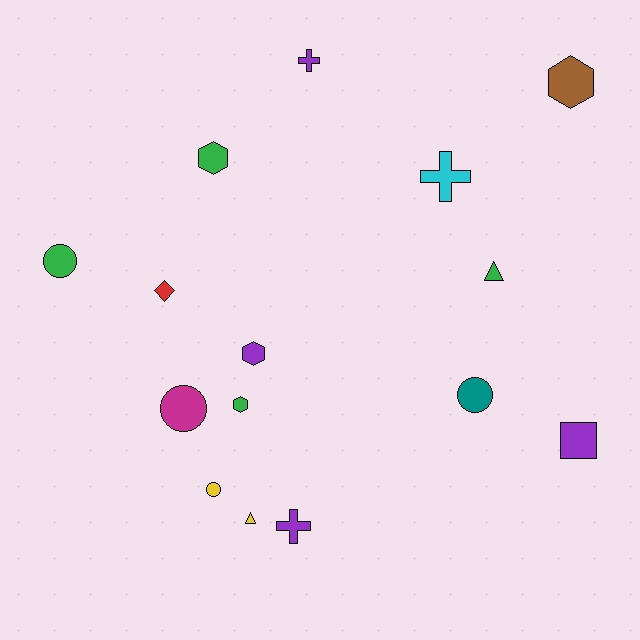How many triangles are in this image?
There are 2 triangles.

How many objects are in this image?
There are 15 objects.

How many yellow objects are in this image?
There are 2 yellow objects.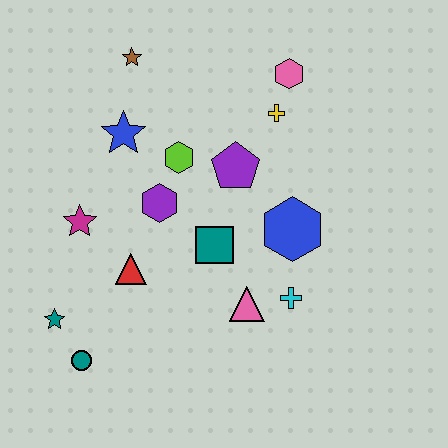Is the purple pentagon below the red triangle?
No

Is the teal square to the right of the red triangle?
Yes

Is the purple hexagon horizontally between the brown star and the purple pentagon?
Yes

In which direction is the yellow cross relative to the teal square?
The yellow cross is above the teal square.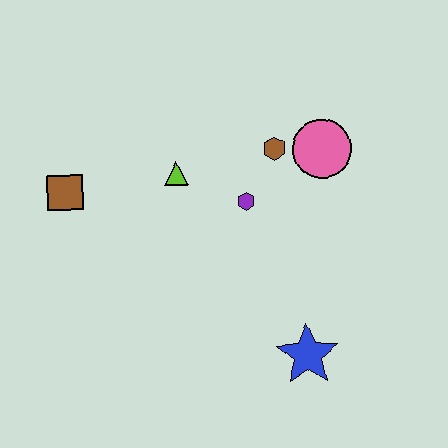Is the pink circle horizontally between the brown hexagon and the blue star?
No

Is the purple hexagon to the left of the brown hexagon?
Yes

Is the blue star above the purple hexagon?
No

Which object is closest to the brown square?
The lime triangle is closest to the brown square.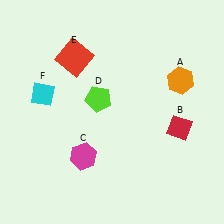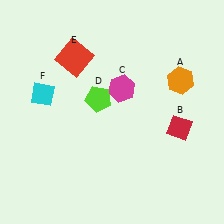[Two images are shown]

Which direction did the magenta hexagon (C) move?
The magenta hexagon (C) moved up.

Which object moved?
The magenta hexagon (C) moved up.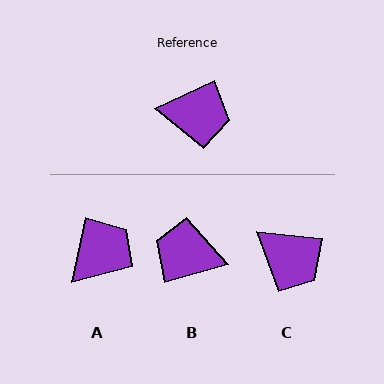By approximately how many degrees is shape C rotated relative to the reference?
Approximately 30 degrees clockwise.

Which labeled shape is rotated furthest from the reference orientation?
B, about 171 degrees away.